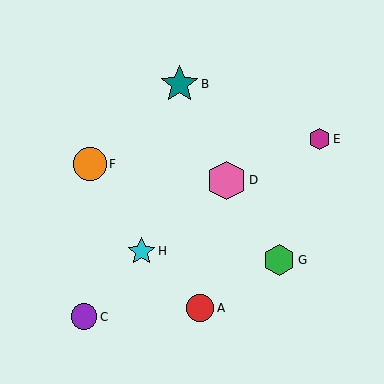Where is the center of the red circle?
The center of the red circle is at (200, 308).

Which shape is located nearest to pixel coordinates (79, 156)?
The orange circle (labeled F) at (90, 164) is nearest to that location.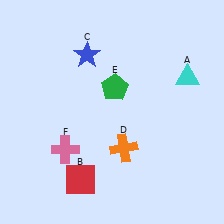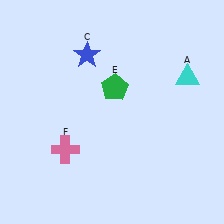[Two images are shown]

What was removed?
The red square (B), the orange cross (D) were removed in Image 2.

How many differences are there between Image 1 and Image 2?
There are 2 differences between the two images.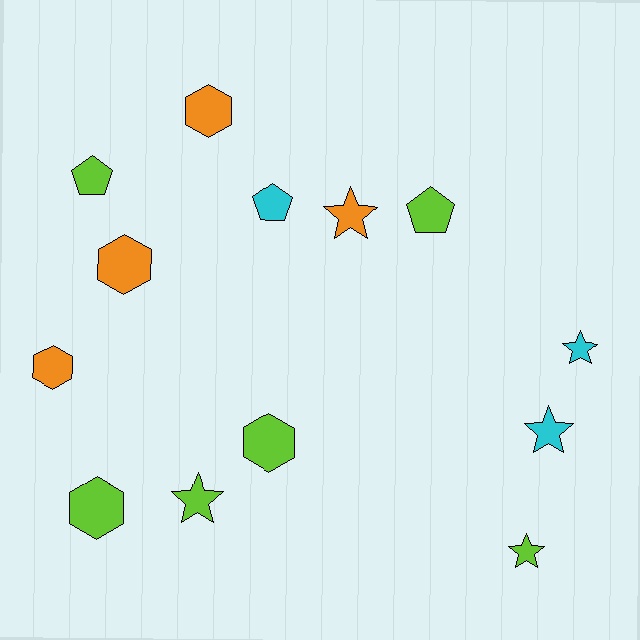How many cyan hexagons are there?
There are no cyan hexagons.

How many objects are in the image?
There are 13 objects.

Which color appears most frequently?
Lime, with 6 objects.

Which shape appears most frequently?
Star, with 5 objects.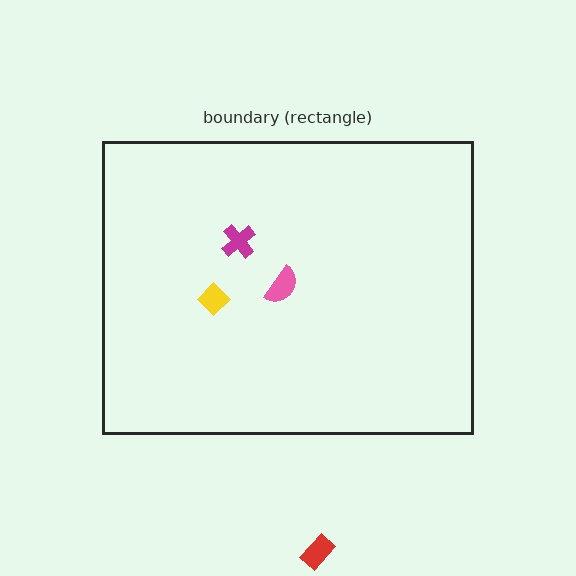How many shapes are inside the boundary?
3 inside, 1 outside.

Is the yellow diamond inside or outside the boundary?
Inside.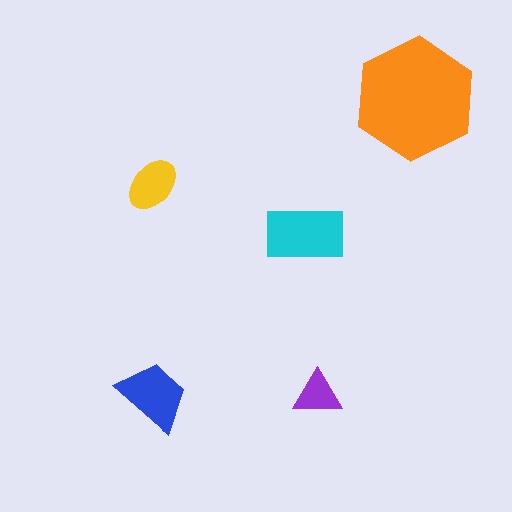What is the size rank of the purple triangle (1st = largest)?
5th.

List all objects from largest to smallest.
The orange hexagon, the cyan rectangle, the blue trapezoid, the yellow ellipse, the purple triangle.